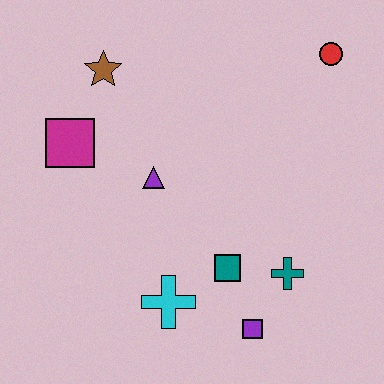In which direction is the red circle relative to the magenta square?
The red circle is to the right of the magenta square.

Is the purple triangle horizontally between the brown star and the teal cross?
Yes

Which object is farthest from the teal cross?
The brown star is farthest from the teal cross.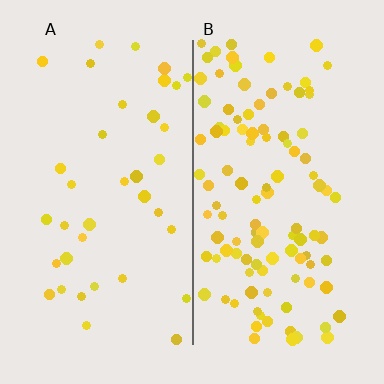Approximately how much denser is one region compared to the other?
Approximately 3.0× — region B over region A.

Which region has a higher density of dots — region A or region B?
B (the right).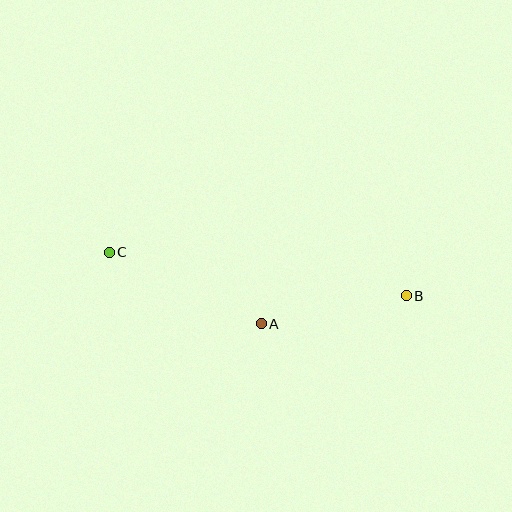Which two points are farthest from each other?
Points B and C are farthest from each other.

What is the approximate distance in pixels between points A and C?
The distance between A and C is approximately 168 pixels.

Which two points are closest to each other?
Points A and B are closest to each other.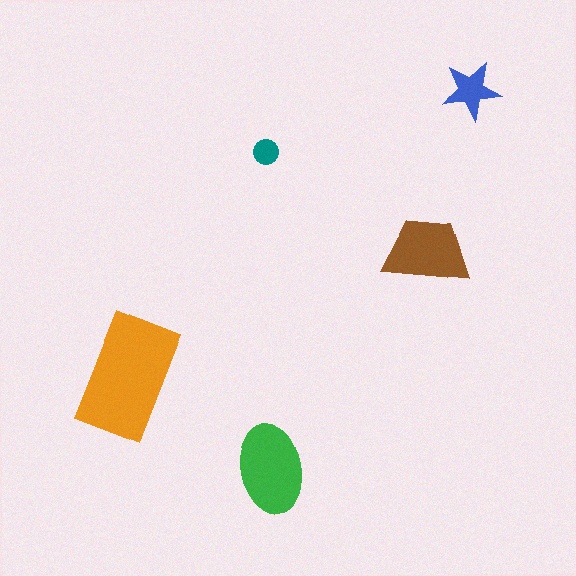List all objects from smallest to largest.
The teal circle, the blue star, the brown trapezoid, the green ellipse, the orange rectangle.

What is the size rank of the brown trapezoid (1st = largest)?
3rd.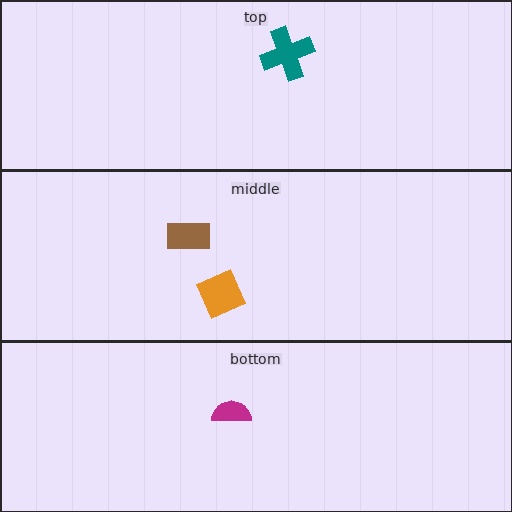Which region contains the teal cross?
The top region.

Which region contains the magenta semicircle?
The bottom region.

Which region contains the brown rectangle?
The middle region.